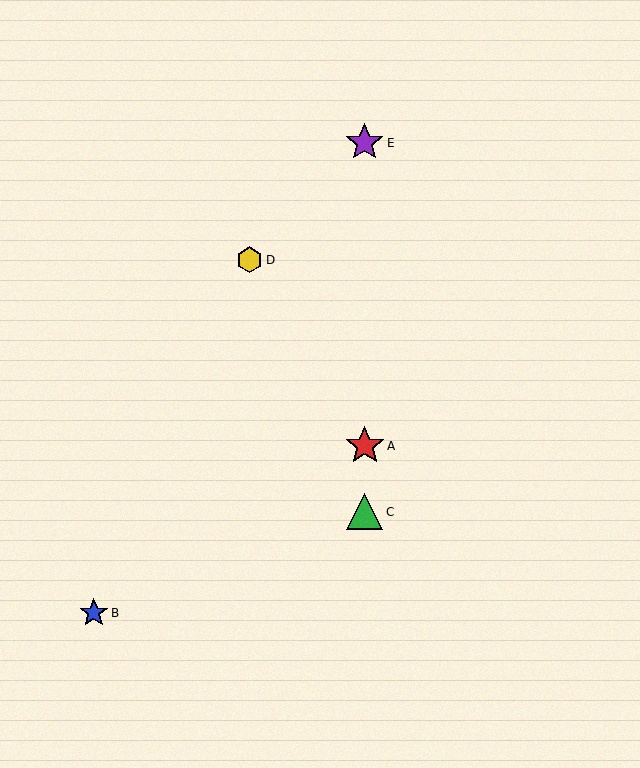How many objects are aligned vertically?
3 objects (A, C, E) are aligned vertically.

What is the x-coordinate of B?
Object B is at x≈94.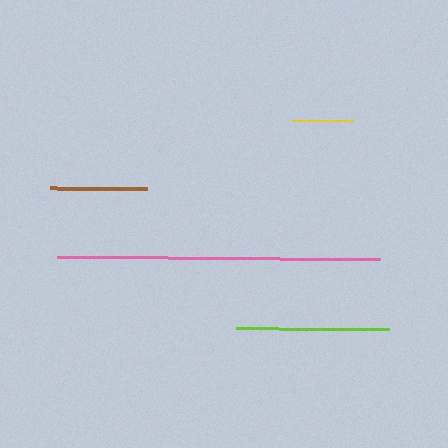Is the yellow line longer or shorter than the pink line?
The pink line is longer than the yellow line.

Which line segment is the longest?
The pink line is the longest at approximately 324 pixels.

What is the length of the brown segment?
The brown segment is approximately 97 pixels long.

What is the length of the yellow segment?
The yellow segment is approximately 61 pixels long.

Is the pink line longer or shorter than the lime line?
The pink line is longer than the lime line.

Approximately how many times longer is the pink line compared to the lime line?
The pink line is approximately 2.1 times the length of the lime line.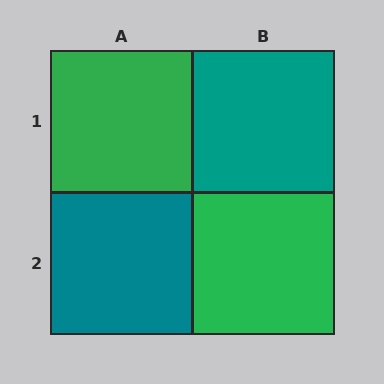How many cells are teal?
2 cells are teal.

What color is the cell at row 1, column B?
Teal.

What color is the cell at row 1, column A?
Green.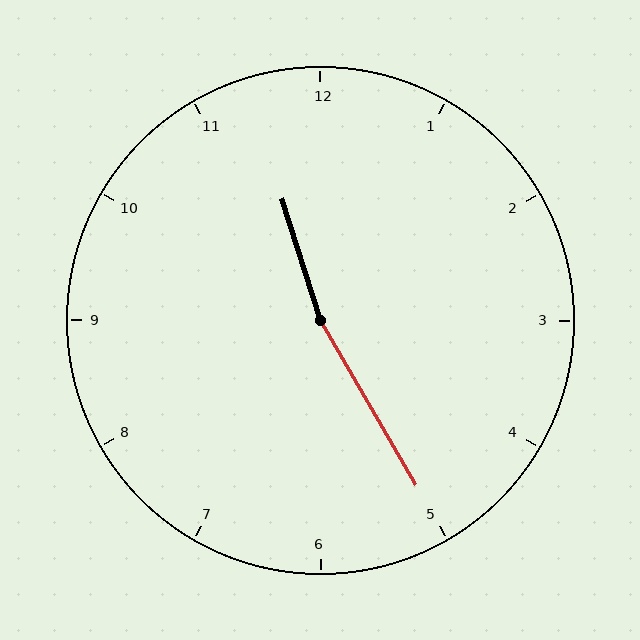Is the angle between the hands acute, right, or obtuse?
It is obtuse.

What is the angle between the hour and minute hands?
Approximately 168 degrees.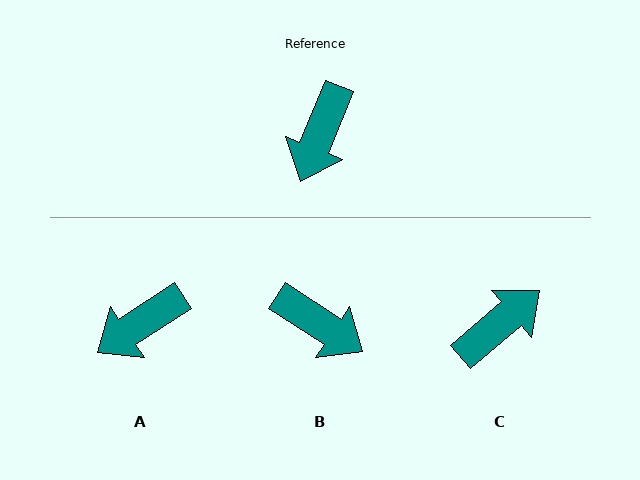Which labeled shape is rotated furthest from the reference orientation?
C, about 153 degrees away.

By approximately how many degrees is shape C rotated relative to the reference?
Approximately 153 degrees counter-clockwise.